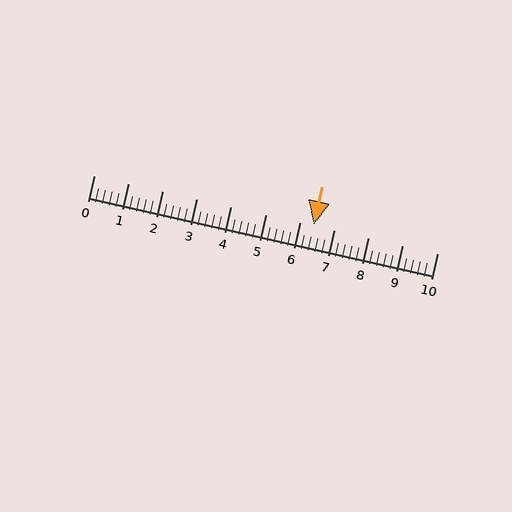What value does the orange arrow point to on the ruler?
The orange arrow points to approximately 6.4.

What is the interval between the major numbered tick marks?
The major tick marks are spaced 1 units apart.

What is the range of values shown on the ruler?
The ruler shows values from 0 to 10.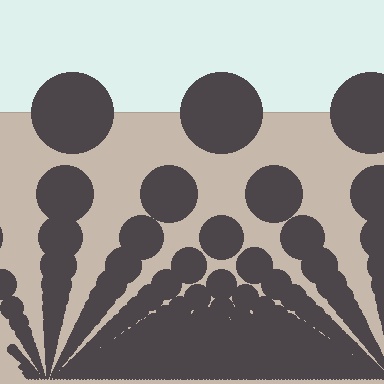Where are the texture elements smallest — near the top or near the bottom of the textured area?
Near the bottom.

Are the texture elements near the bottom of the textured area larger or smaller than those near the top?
Smaller. The gradient is inverted — elements near the bottom are smaller and denser.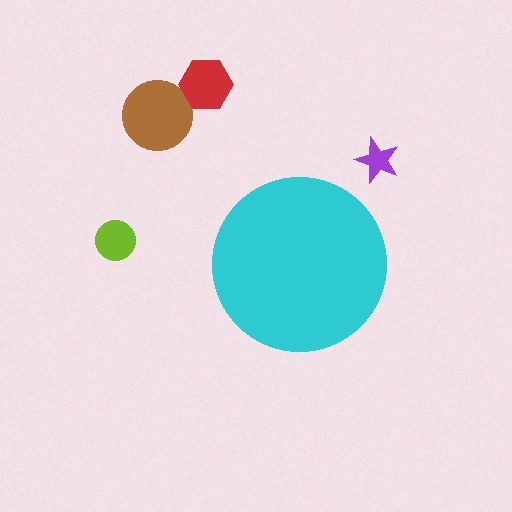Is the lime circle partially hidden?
No, the lime circle is fully visible.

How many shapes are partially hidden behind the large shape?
0 shapes are partially hidden.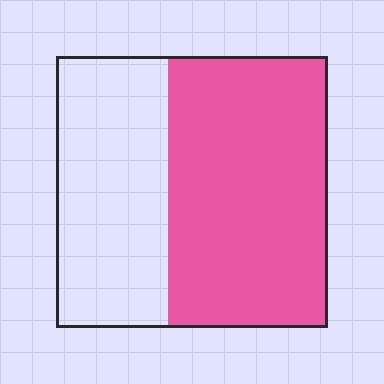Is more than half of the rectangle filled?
Yes.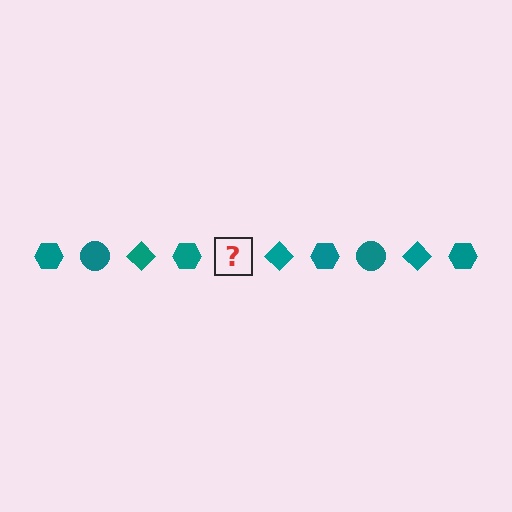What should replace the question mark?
The question mark should be replaced with a teal circle.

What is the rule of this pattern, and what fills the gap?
The rule is that the pattern cycles through hexagon, circle, diamond shapes in teal. The gap should be filled with a teal circle.